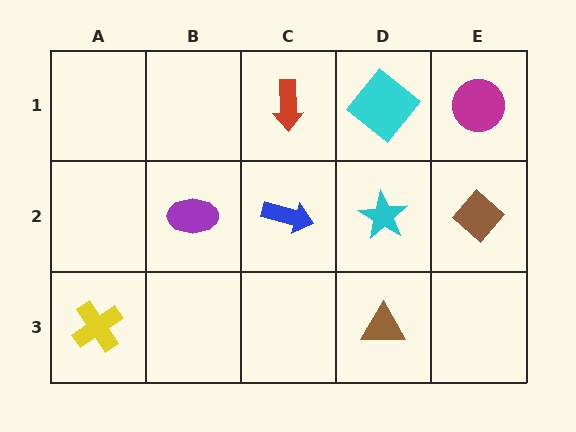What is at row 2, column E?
A brown diamond.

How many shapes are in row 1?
3 shapes.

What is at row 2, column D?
A cyan star.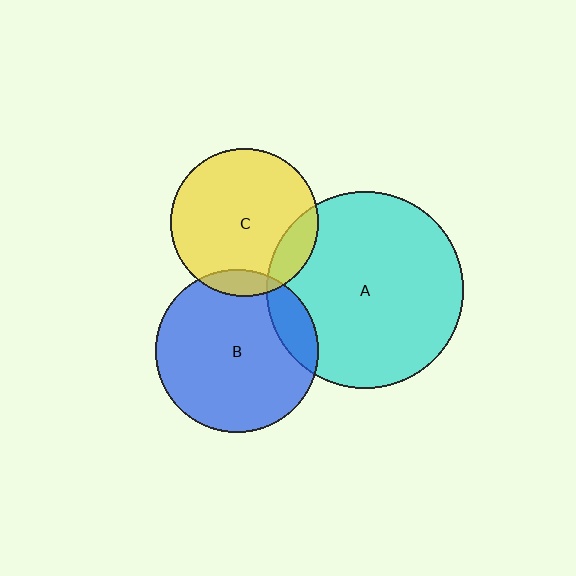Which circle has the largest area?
Circle A (cyan).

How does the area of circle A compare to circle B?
Approximately 1.5 times.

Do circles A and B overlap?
Yes.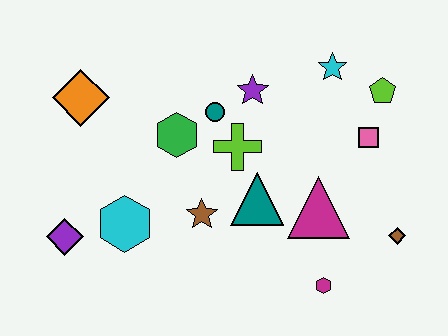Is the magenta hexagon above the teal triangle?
No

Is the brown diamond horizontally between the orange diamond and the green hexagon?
No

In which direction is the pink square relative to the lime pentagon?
The pink square is below the lime pentagon.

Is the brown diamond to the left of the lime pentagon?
No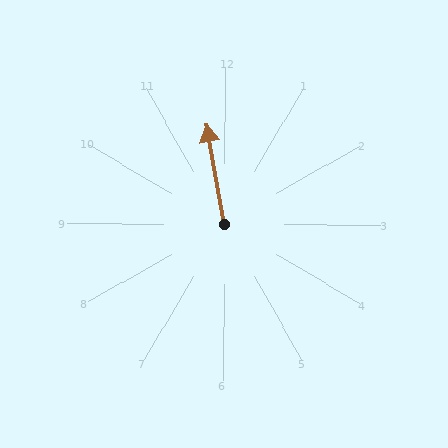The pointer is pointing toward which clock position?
Roughly 12 o'clock.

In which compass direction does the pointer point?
North.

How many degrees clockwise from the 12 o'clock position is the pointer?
Approximately 350 degrees.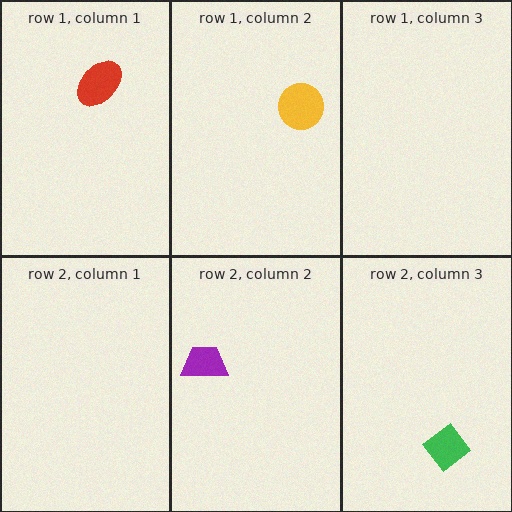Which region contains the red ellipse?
The row 1, column 1 region.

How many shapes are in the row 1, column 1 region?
1.